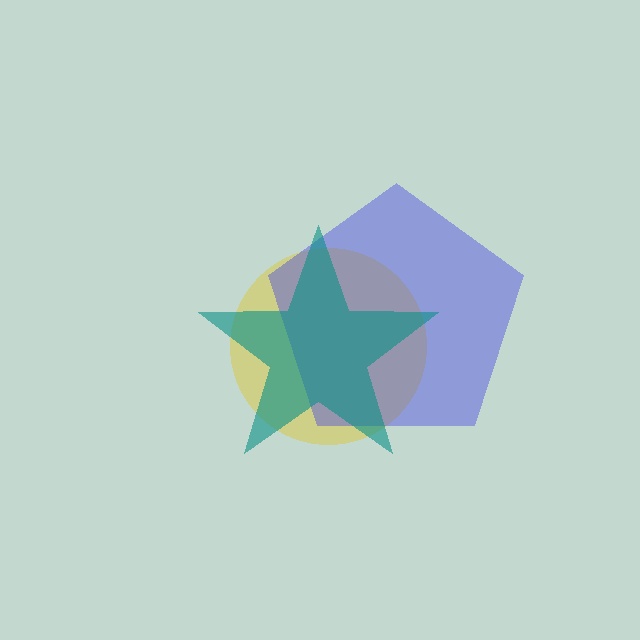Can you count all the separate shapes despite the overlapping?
Yes, there are 3 separate shapes.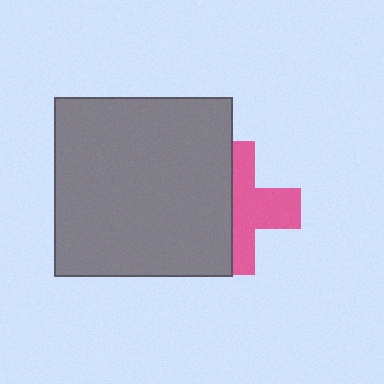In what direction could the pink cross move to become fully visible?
The pink cross could move right. That would shift it out from behind the gray square entirely.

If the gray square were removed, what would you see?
You would see the complete pink cross.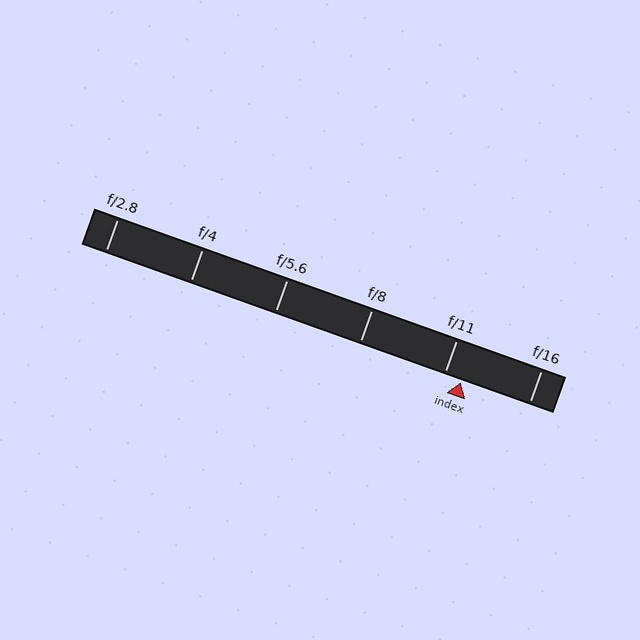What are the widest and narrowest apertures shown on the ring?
The widest aperture shown is f/2.8 and the narrowest is f/16.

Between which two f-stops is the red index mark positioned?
The index mark is between f/11 and f/16.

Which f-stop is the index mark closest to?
The index mark is closest to f/11.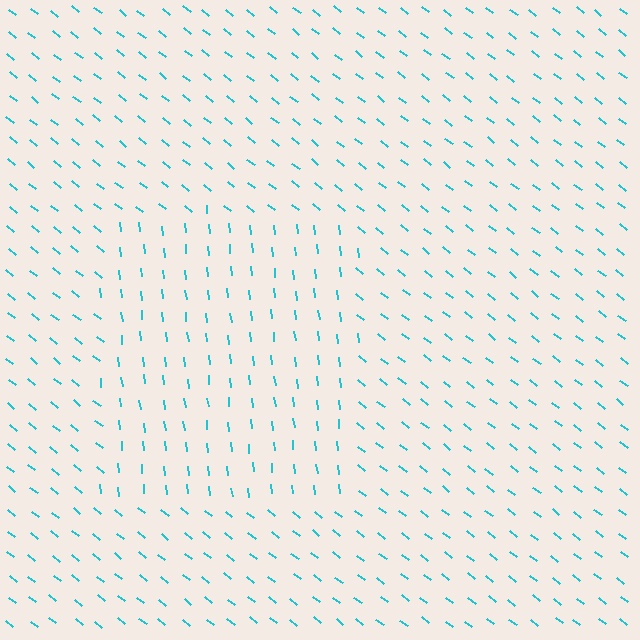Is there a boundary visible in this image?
Yes, there is a texture boundary formed by a change in line orientation.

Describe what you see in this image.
The image is filled with small cyan line segments. A rectangle region in the image has lines oriented differently from the surrounding lines, creating a visible texture boundary.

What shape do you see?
I see a rectangle.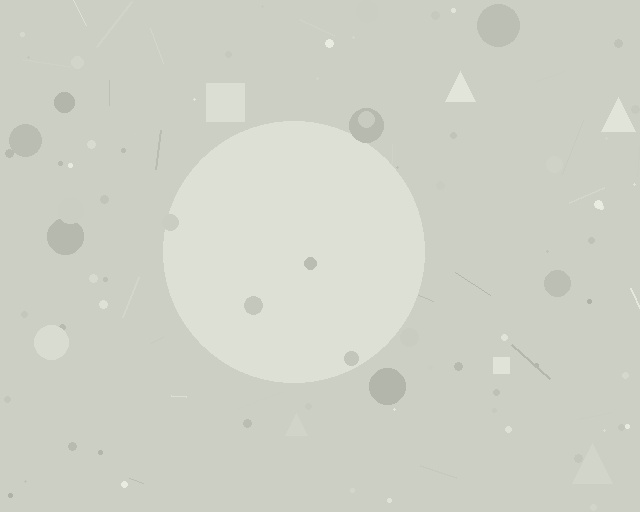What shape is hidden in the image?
A circle is hidden in the image.